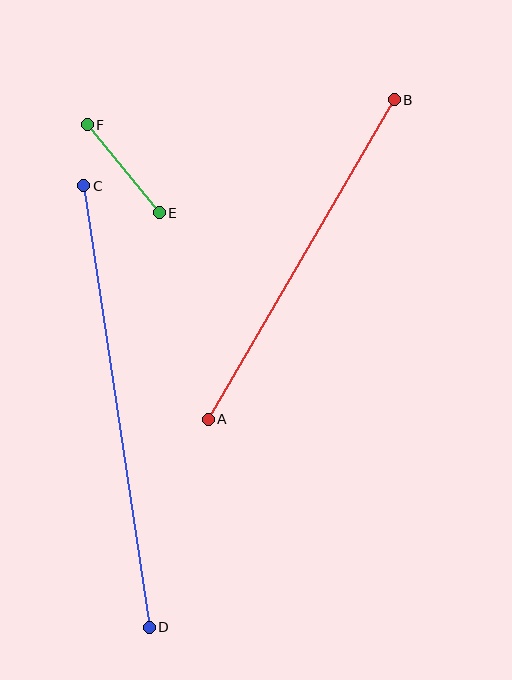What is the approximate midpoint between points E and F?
The midpoint is at approximately (123, 169) pixels.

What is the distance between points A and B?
The distance is approximately 369 pixels.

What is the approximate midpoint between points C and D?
The midpoint is at approximately (117, 407) pixels.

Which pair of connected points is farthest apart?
Points C and D are farthest apart.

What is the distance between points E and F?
The distance is approximately 114 pixels.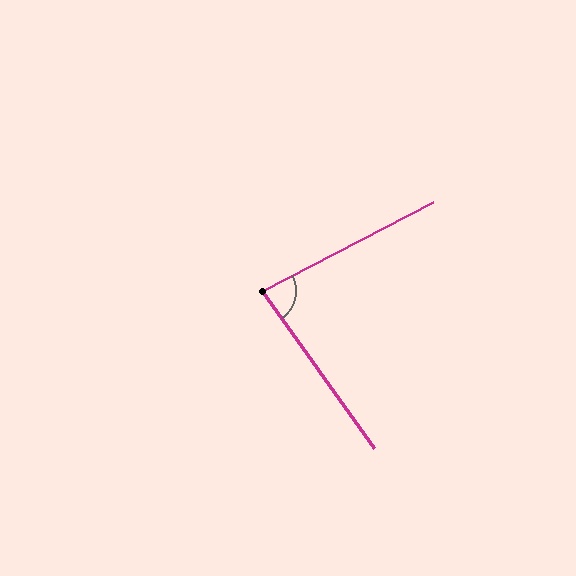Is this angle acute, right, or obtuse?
It is acute.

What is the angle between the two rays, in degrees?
Approximately 82 degrees.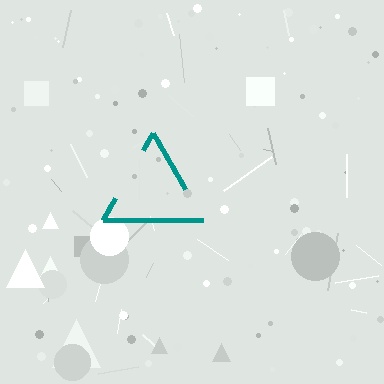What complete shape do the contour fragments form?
The contour fragments form a triangle.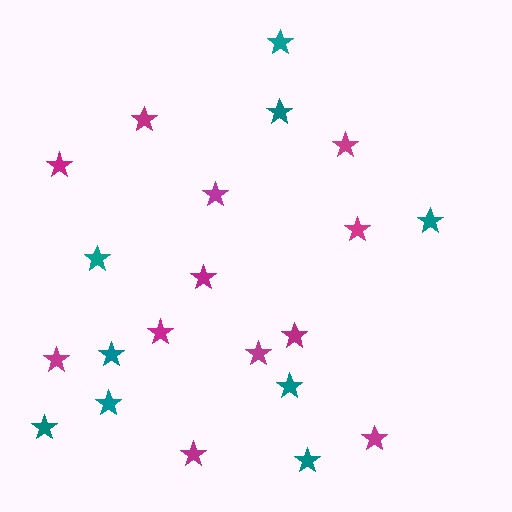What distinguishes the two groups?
There are 2 groups: one group of teal stars (9) and one group of magenta stars (12).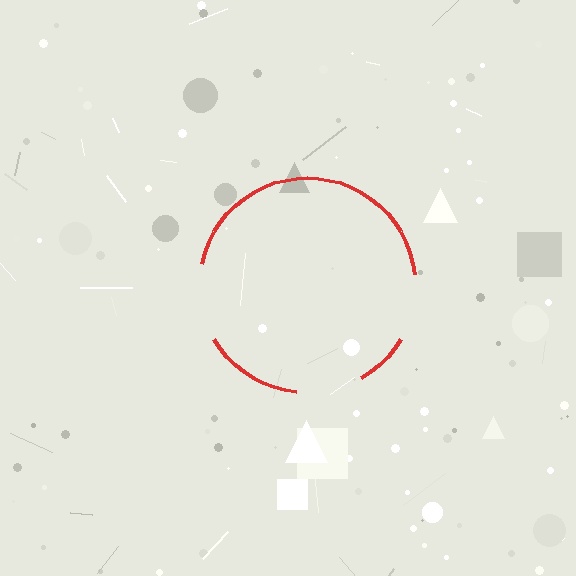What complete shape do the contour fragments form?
The contour fragments form a circle.